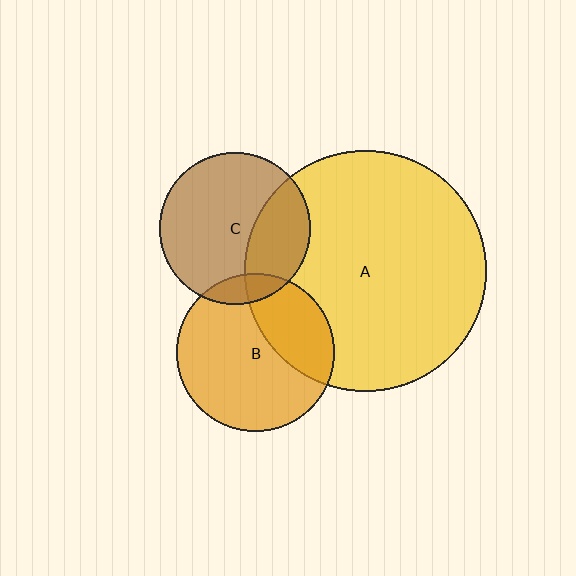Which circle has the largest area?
Circle A (yellow).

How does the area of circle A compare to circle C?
Approximately 2.5 times.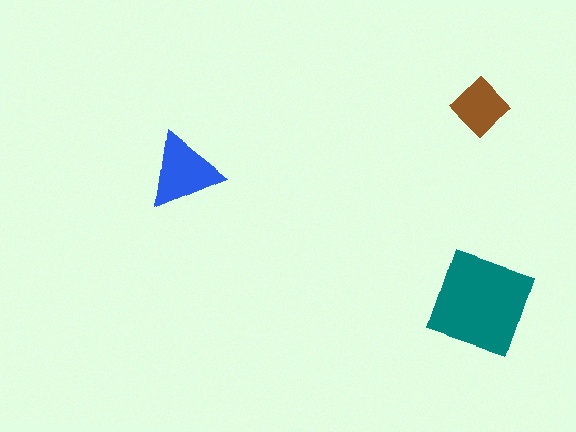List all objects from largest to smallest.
The teal square, the blue triangle, the brown diamond.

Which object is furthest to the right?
The teal square is rightmost.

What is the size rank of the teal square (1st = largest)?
1st.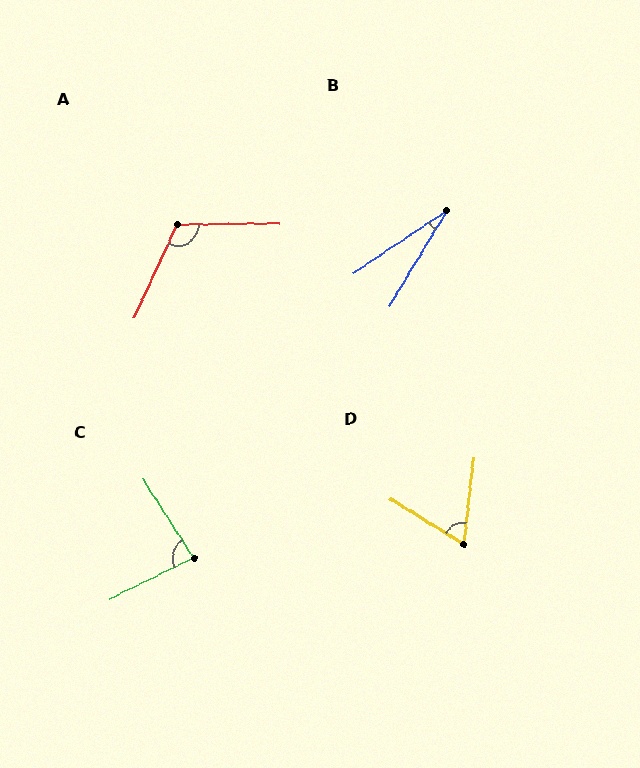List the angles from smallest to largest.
B (25°), D (65°), C (84°), A (115°).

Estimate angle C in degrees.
Approximately 84 degrees.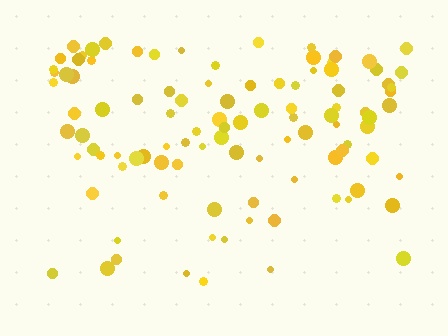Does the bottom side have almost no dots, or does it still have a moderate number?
Still a moderate number, just noticeably fewer than the top.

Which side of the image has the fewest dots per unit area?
The bottom.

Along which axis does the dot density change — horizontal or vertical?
Vertical.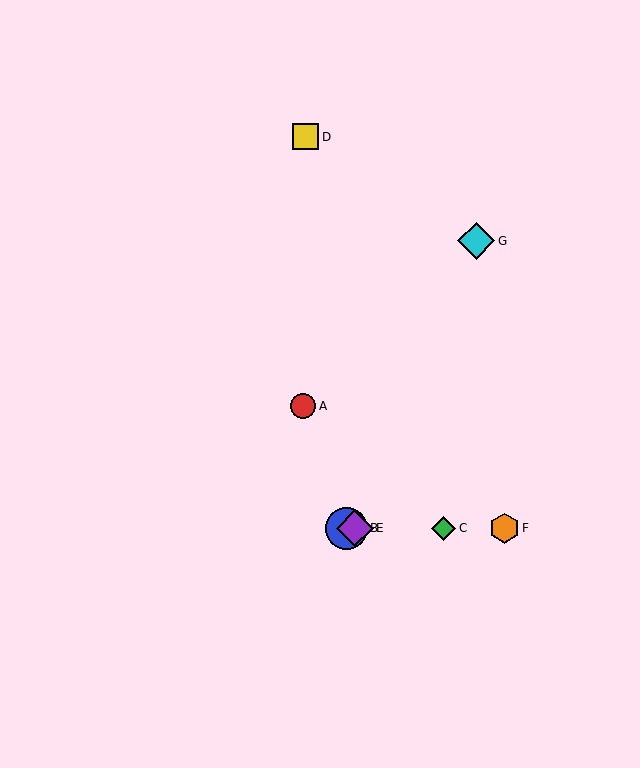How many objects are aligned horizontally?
4 objects (B, C, E, F) are aligned horizontally.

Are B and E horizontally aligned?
Yes, both are at y≈528.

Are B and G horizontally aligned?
No, B is at y≈528 and G is at y≈241.